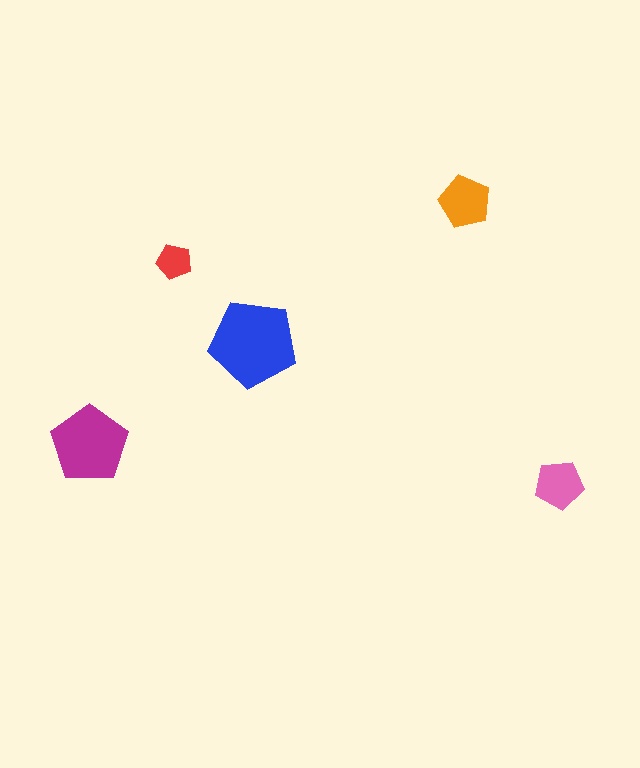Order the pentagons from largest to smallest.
the blue one, the magenta one, the orange one, the pink one, the red one.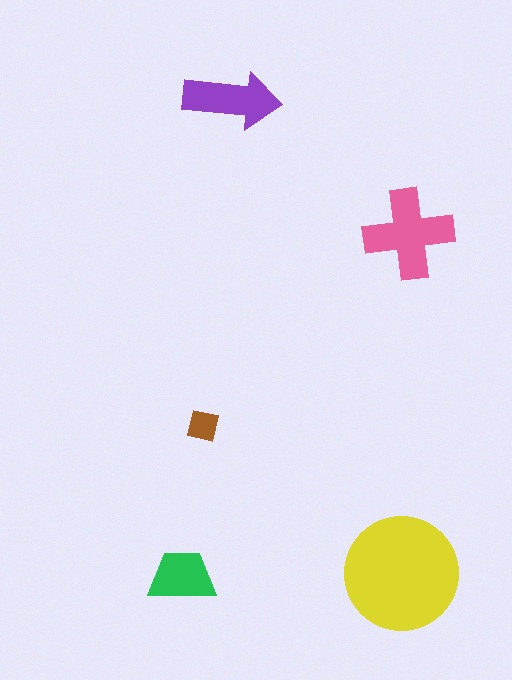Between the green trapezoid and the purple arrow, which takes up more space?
The purple arrow.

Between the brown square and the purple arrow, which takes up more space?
The purple arrow.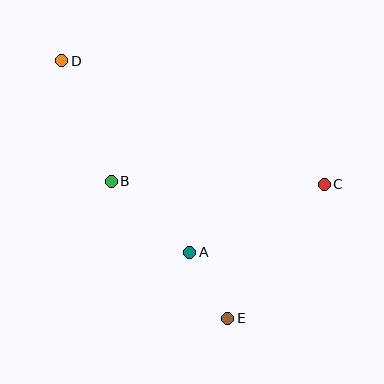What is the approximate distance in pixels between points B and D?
The distance between B and D is approximately 130 pixels.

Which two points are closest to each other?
Points A and E are closest to each other.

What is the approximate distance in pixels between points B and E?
The distance between B and E is approximately 180 pixels.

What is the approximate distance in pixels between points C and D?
The distance between C and D is approximately 290 pixels.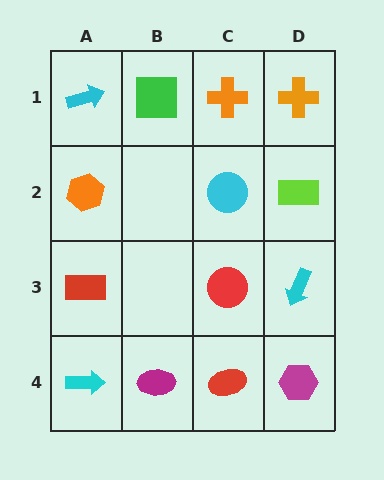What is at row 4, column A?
A cyan arrow.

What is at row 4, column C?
A red ellipse.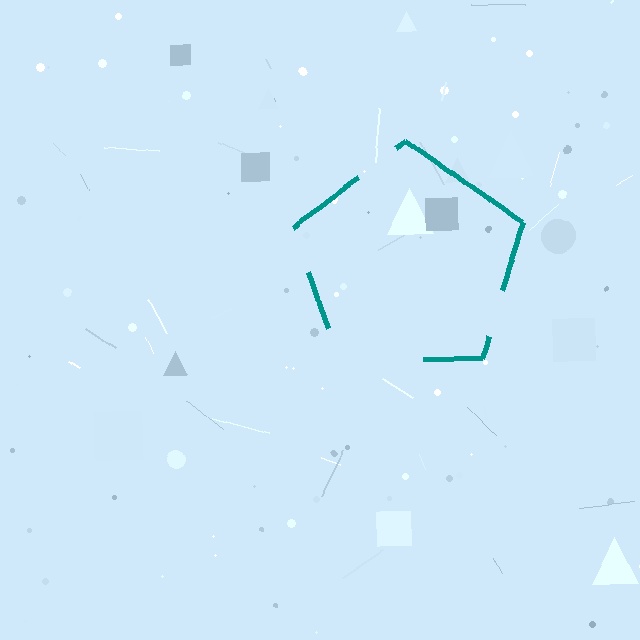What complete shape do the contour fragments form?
The contour fragments form a pentagon.